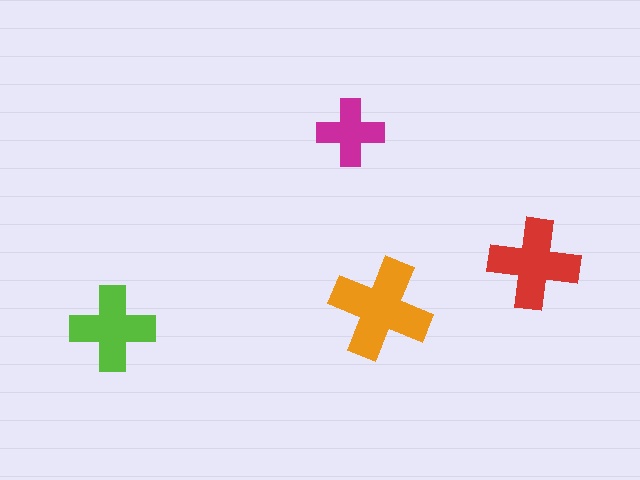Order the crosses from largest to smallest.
the orange one, the red one, the lime one, the magenta one.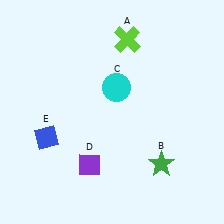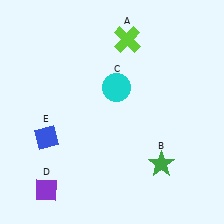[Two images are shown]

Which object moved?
The purple diamond (D) moved left.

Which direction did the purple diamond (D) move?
The purple diamond (D) moved left.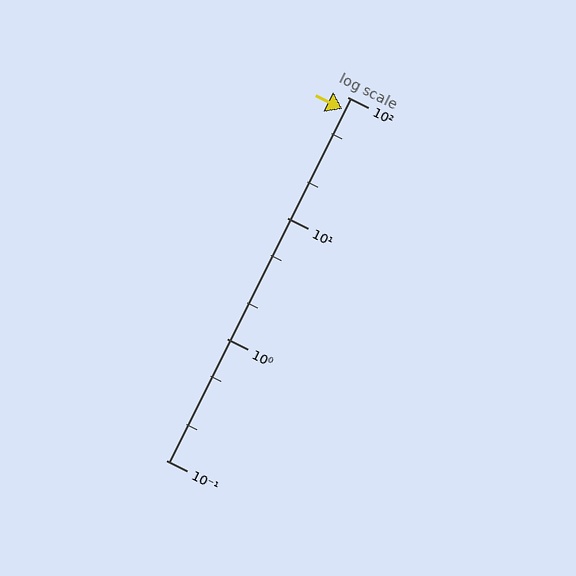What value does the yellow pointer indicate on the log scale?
The pointer indicates approximately 79.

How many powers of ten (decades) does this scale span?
The scale spans 3 decades, from 0.1 to 100.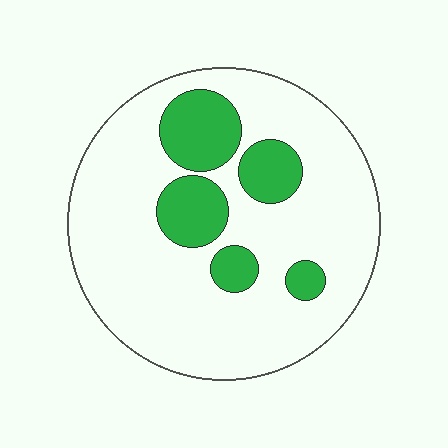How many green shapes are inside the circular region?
5.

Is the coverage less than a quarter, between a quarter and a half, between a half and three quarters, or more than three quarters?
Less than a quarter.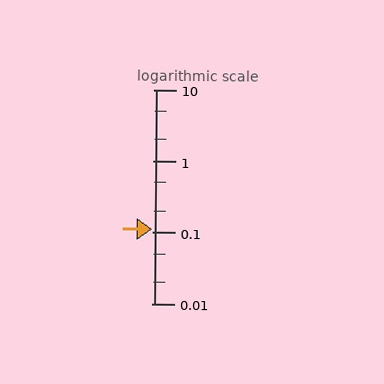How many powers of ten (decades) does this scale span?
The scale spans 3 decades, from 0.01 to 10.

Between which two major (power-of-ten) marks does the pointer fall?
The pointer is between 0.1 and 1.